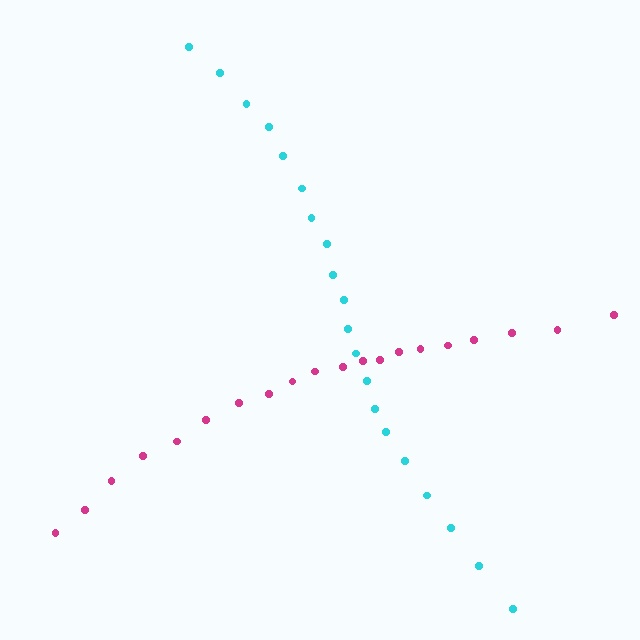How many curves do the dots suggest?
There are 2 distinct paths.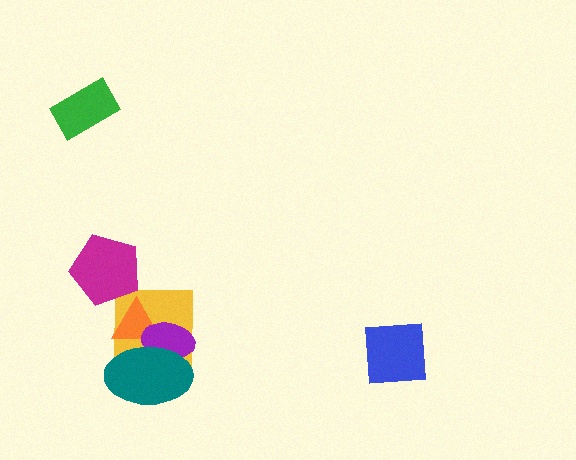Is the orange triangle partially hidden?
Yes, it is partially covered by another shape.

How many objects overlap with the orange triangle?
3 objects overlap with the orange triangle.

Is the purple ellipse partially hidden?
Yes, it is partially covered by another shape.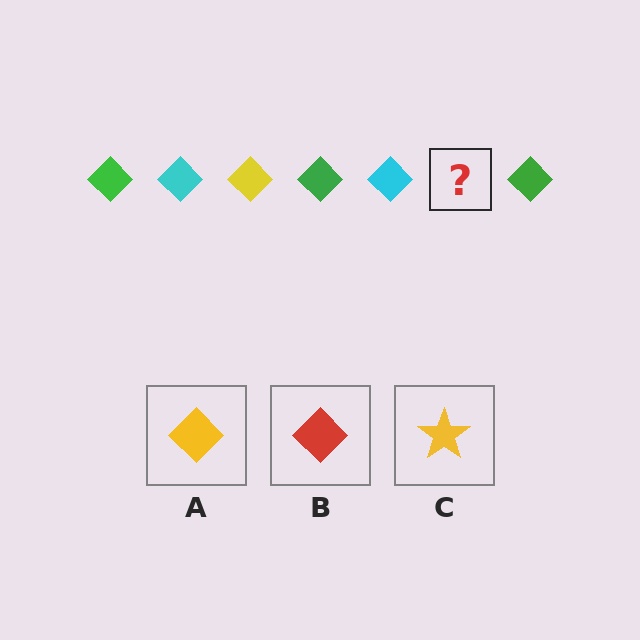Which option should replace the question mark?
Option A.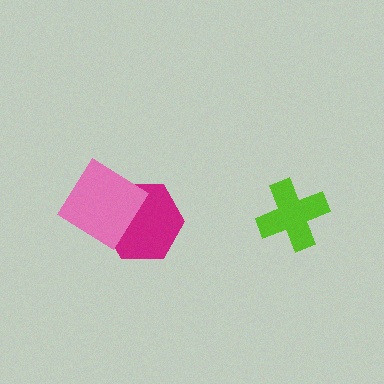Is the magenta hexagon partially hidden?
Yes, it is partially covered by another shape.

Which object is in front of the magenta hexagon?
The pink diamond is in front of the magenta hexagon.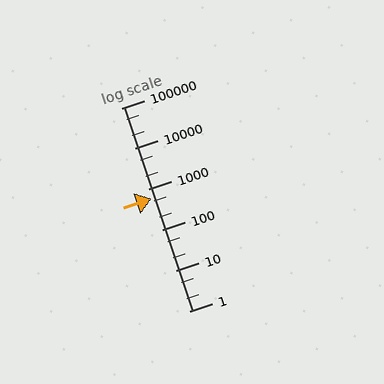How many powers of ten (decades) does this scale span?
The scale spans 5 decades, from 1 to 100000.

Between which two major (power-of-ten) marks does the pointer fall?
The pointer is between 100 and 1000.